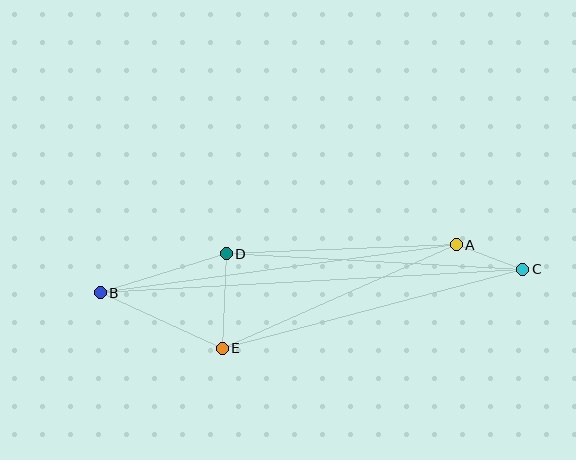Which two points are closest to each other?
Points A and C are closest to each other.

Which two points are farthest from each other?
Points B and C are farthest from each other.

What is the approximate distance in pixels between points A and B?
The distance between A and B is approximately 359 pixels.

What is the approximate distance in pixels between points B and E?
The distance between B and E is approximately 134 pixels.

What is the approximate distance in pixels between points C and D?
The distance between C and D is approximately 297 pixels.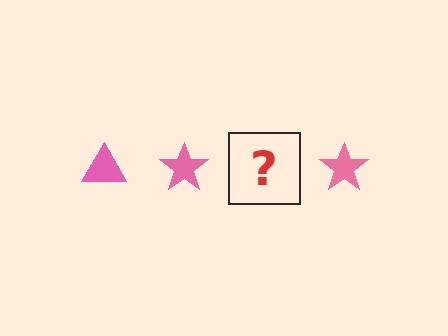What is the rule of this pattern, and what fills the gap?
The rule is that the pattern cycles through triangle, star shapes in pink. The gap should be filled with a pink triangle.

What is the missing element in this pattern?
The missing element is a pink triangle.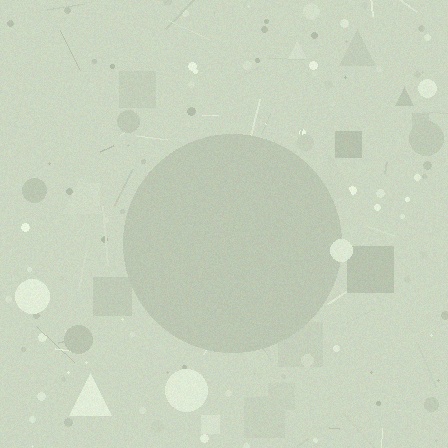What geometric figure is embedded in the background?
A circle is embedded in the background.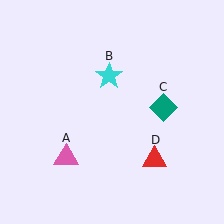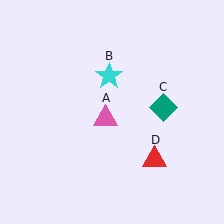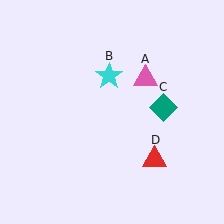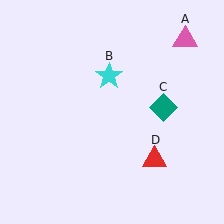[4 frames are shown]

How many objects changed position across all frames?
1 object changed position: pink triangle (object A).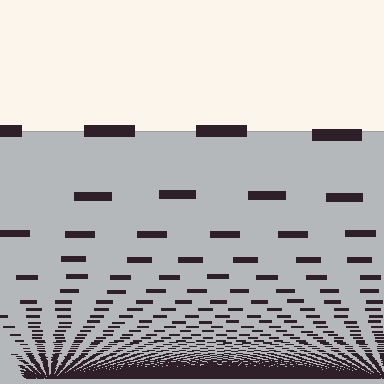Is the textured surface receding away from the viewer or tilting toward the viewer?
The surface appears to tilt toward the viewer. Texture elements get larger and sparser toward the top.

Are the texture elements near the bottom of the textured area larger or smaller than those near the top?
Smaller. The gradient is inverted — elements near the bottom are smaller and denser.